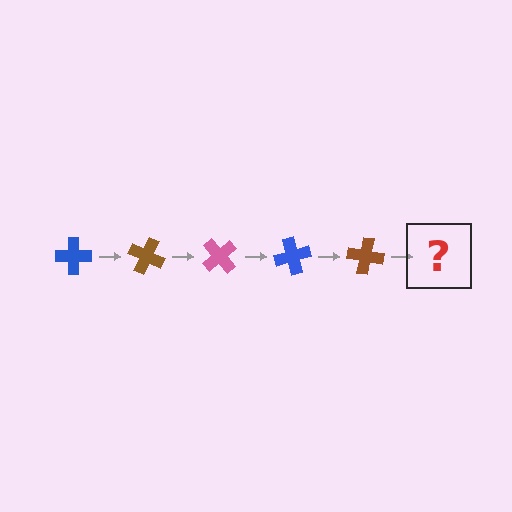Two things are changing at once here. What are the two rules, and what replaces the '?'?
The two rules are that it rotates 25 degrees each step and the color cycles through blue, brown, and pink. The '?' should be a pink cross, rotated 125 degrees from the start.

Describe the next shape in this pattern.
It should be a pink cross, rotated 125 degrees from the start.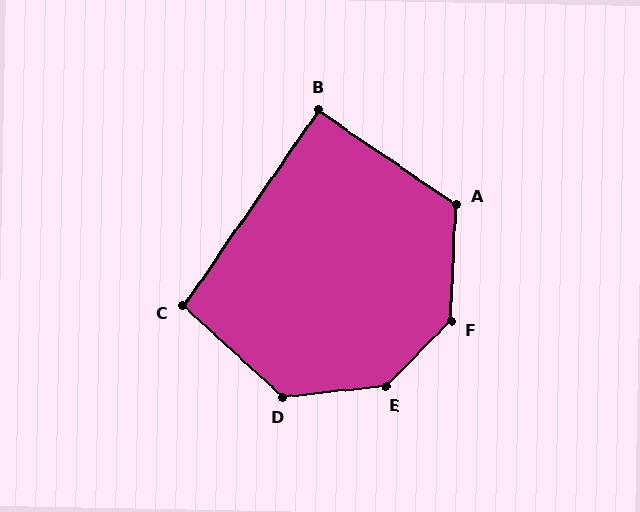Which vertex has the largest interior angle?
E, at approximately 141 degrees.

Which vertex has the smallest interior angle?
B, at approximately 90 degrees.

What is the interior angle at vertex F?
Approximately 138 degrees (obtuse).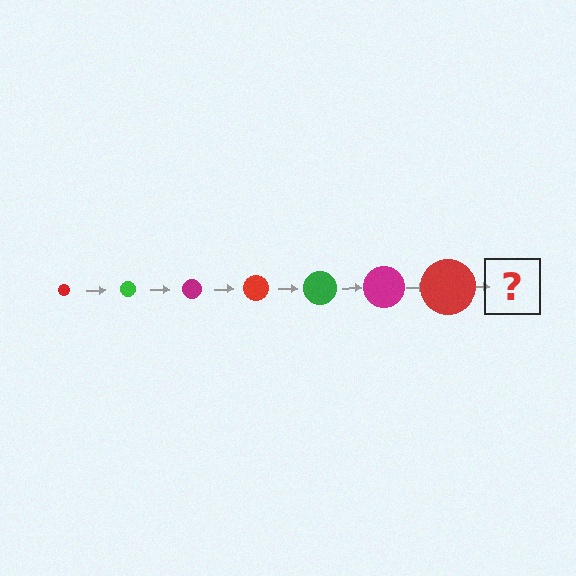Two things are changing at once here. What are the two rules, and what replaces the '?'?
The two rules are that the circle grows larger each step and the color cycles through red, green, and magenta. The '?' should be a green circle, larger than the previous one.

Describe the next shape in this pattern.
It should be a green circle, larger than the previous one.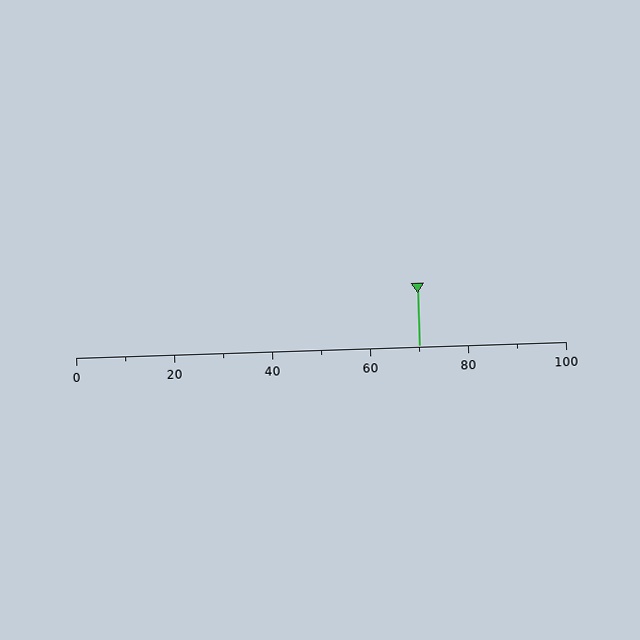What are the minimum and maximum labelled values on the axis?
The axis runs from 0 to 100.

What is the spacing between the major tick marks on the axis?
The major ticks are spaced 20 apart.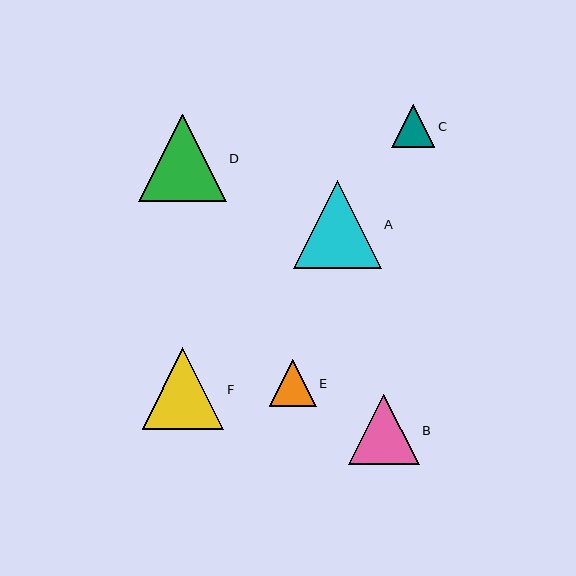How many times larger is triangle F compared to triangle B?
Triangle F is approximately 1.2 times the size of triangle B.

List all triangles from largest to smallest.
From largest to smallest: A, D, F, B, E, C.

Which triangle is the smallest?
Triangle C is the smallest with a size of approximately 43 pixels.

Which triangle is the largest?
Triangle A is the largest with a size of approximately 88 pixels.